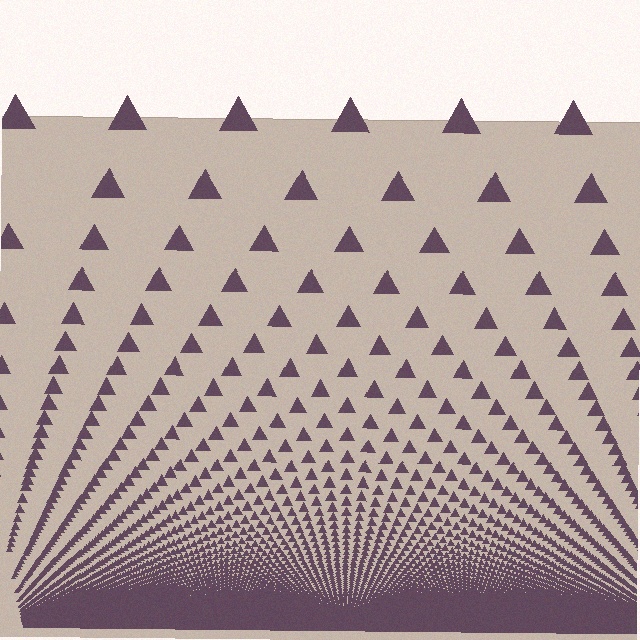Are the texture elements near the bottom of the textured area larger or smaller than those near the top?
Smaller. The gradient is inverted — elements near the bottom are smaller and denser.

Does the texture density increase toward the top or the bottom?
Density increases toward the bottom.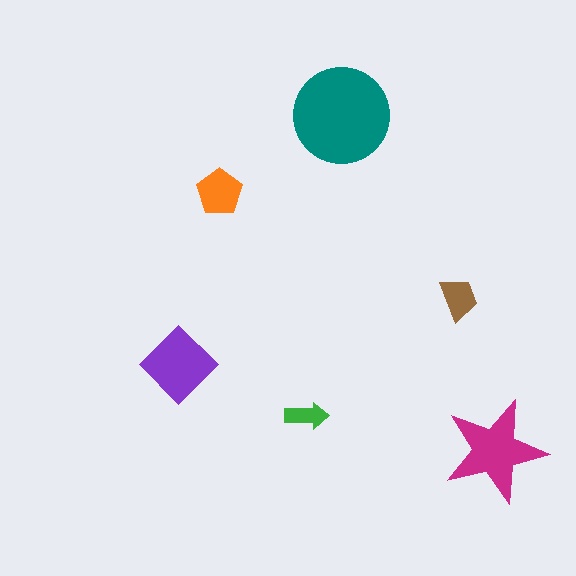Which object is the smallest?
The green arrow.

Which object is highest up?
The teal circle is topmost.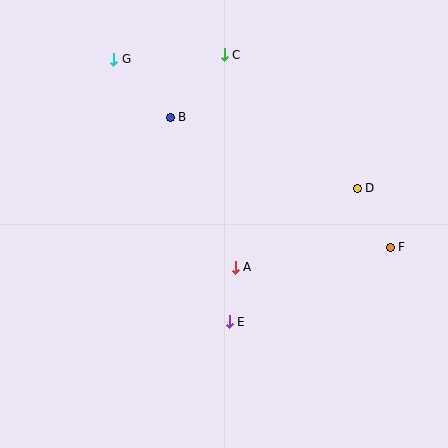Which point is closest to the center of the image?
Point A at (235, 267) is closest to the center.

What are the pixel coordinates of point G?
Point G is at (114, 59).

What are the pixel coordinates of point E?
Point E is at (229, 322).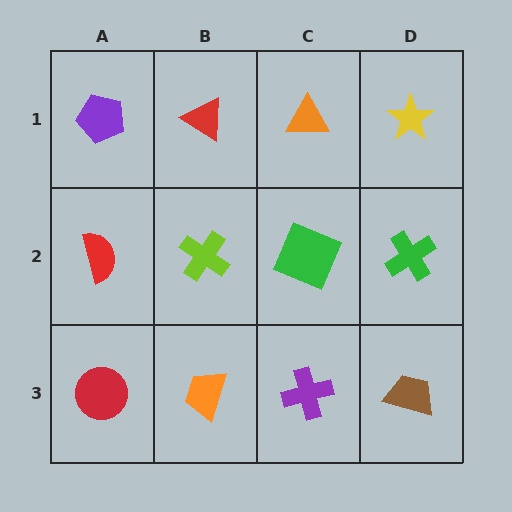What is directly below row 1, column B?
A lime cross.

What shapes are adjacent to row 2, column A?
A purple pentagon (row 1, column A), a red circle (row 3, column A), a lime cross (row 2, column B).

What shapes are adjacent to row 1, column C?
A green square (row 2, column C), a red triangle (row 1, column B), a yellow star (row 1, column D).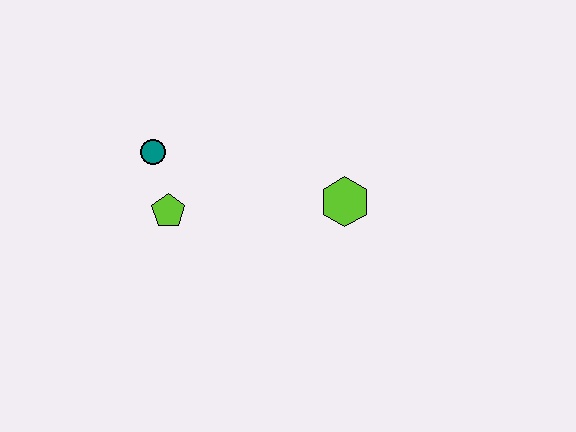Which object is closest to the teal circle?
The lime pentagon is closest to the teal circle.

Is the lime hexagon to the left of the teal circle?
No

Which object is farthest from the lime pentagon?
The lime hexagon is farthest from the lime pentagon.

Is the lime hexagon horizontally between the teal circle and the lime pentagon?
No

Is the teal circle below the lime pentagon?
No